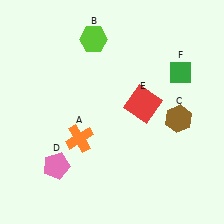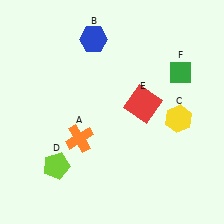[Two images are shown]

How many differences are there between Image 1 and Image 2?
There are 3 differences between the two images.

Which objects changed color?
B changed from lime to blue. C changed from brown to yellow. D changed from pink to lime.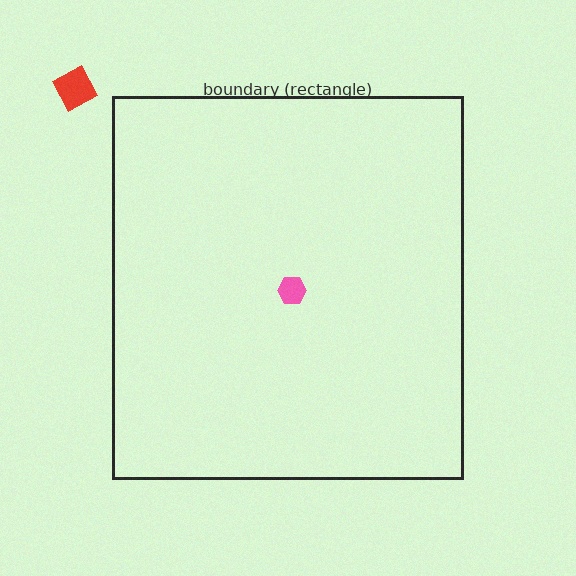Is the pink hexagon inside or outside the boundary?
Inside.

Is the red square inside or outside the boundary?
Outside.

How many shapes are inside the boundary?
1 inside, 1 outside.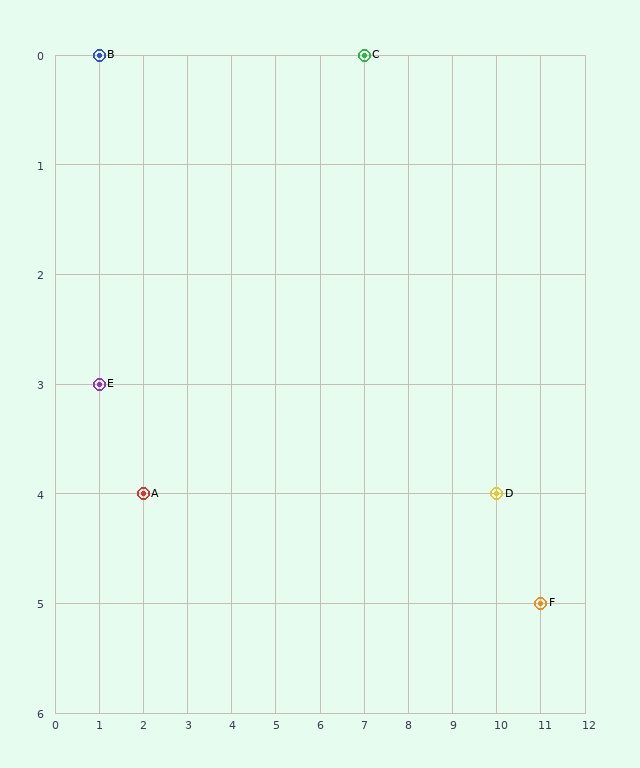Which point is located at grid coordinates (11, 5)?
Point F is at (11, 5).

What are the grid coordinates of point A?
Point A is at grid coordinates (2, 4).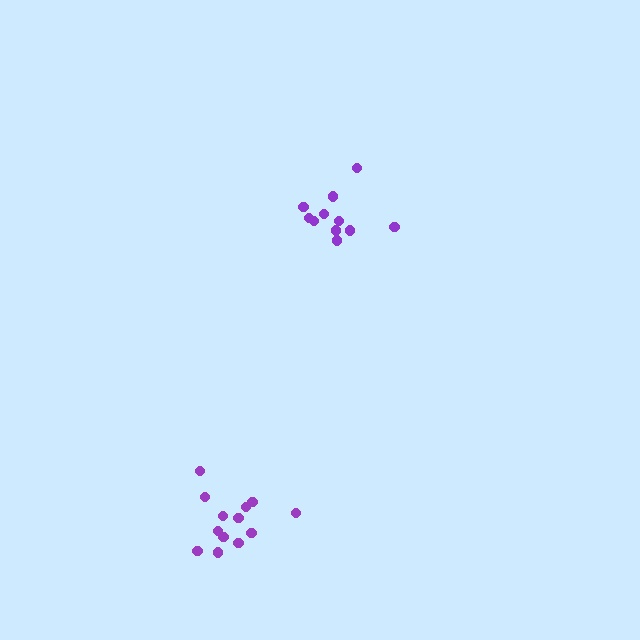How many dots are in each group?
Group 1: 13 dots, Group 2: 11 dots (24 total).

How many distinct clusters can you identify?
There are 2 distinct clusters.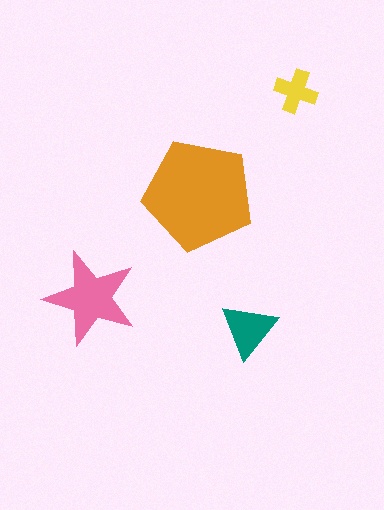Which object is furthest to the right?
The yellow cross is rightmost.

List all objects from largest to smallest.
The orange pentagon, the pink star, the teal triangle, the yellow cross.